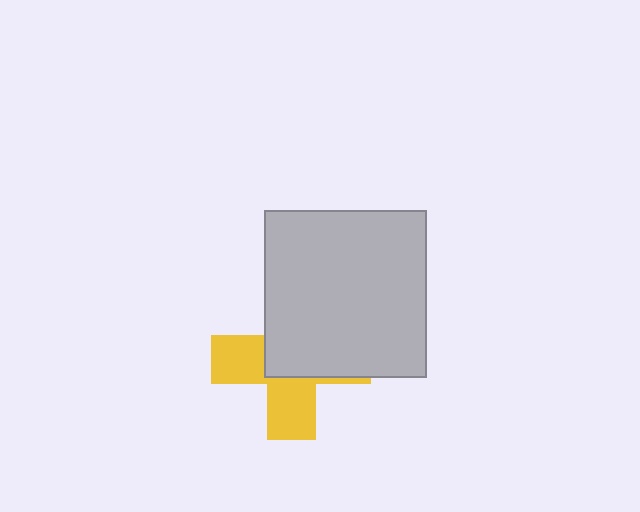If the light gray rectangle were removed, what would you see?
You would see the complete yellow cross.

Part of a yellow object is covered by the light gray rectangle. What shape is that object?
It is a cross.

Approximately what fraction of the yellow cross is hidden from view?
Roughly 55% of the yellow cross is hidden behind the light gray rectangle.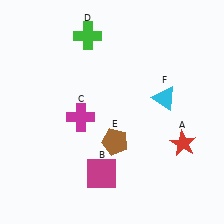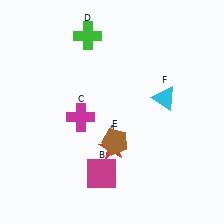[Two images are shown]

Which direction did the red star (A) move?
The red star (A) moved left.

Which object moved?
The red star (A) moved left.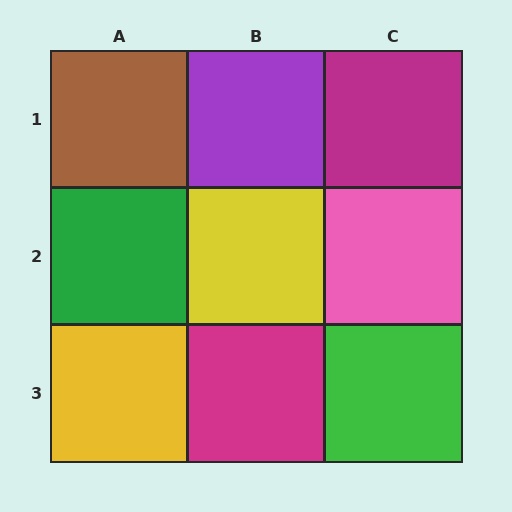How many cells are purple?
1 cell is purple.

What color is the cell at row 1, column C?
Magenta.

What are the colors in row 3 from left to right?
Yellow, magenta, green.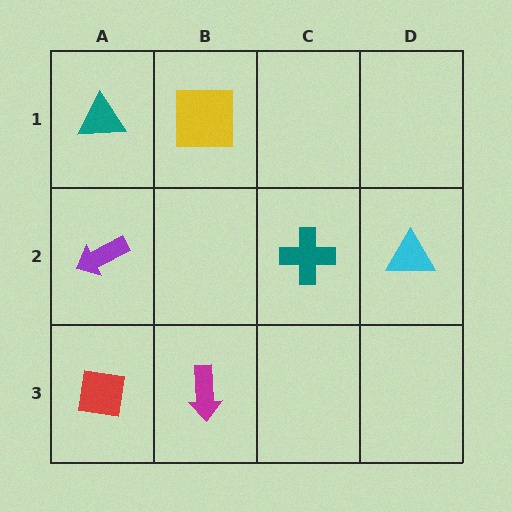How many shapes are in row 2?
3 shapes.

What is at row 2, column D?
A cyan triangle.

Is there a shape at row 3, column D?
No, that cell is empty.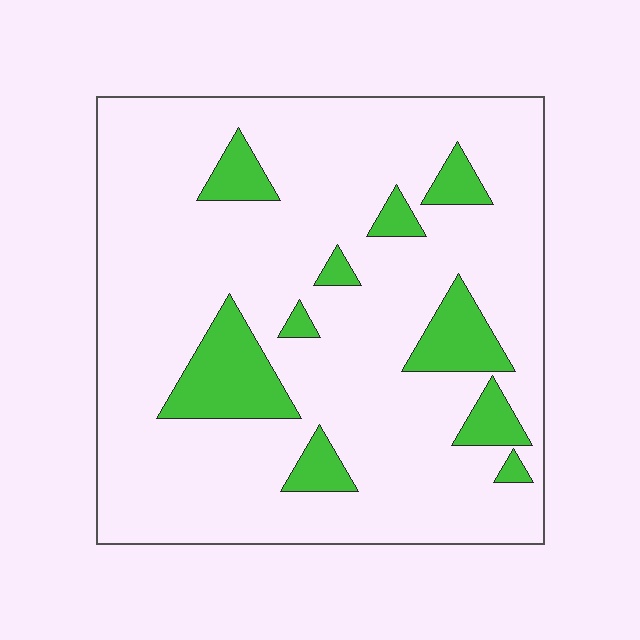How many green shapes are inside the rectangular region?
10.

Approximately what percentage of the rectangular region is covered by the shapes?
Approximately 15%.